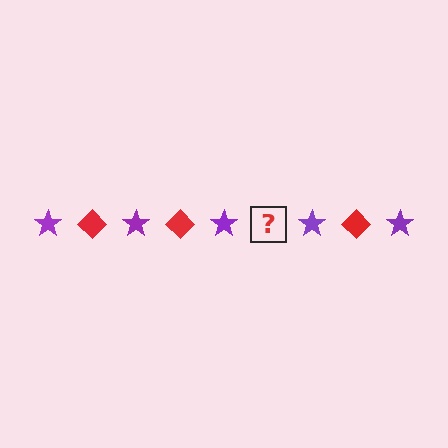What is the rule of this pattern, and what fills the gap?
The rule is that the pattern alternates between purple star and red diamond. The gap should be filled with a red diamond.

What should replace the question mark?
The question mark should be replaced with a red diamond.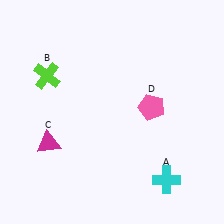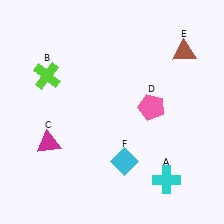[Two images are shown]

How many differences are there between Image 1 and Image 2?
There are 2 differences between the two images.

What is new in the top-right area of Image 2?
A brown triangle (E) was added in the top-right area of Image 2.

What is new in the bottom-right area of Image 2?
A cyan diamond (F) was added in the bottom-right area of Image 2.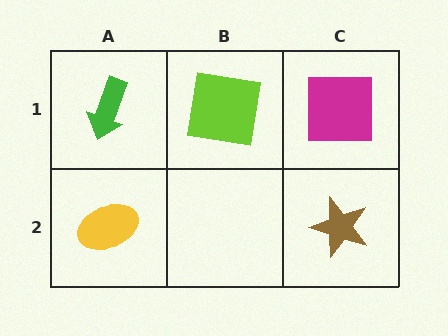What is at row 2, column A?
A yellow ellipse.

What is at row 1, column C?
A magenta square.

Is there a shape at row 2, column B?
No, that cell is empty.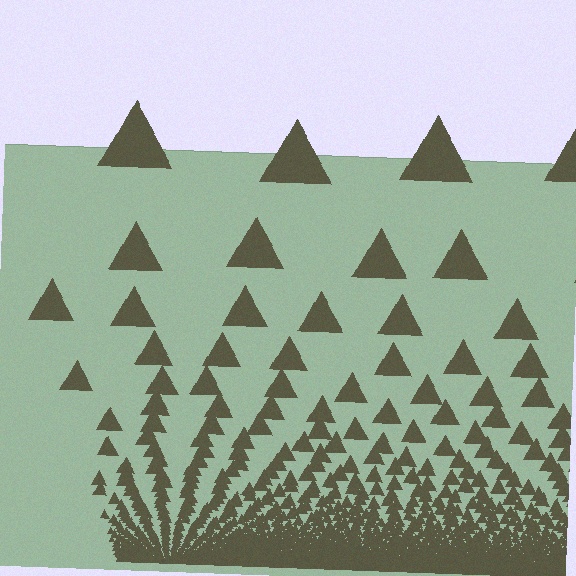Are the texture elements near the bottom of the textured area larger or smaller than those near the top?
Smaller. The gradient is inverted — elements near the bottom are smaller and denser.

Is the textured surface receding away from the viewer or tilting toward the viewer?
The surface appears to tilt toward the viewer. Texture elements get larger and sparser toward the top.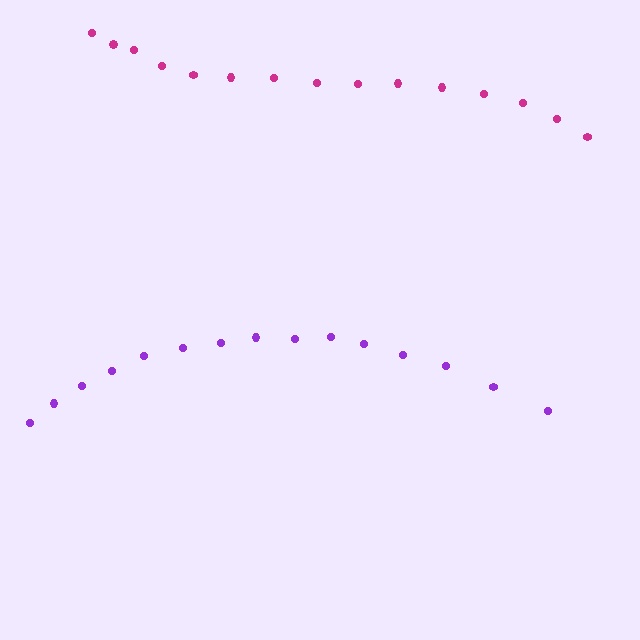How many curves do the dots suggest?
There are 2 distinct paths.